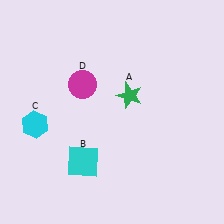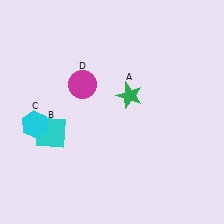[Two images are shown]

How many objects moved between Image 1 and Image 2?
1 object moved between the two images.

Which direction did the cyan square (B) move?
The cyan square (B) moved left.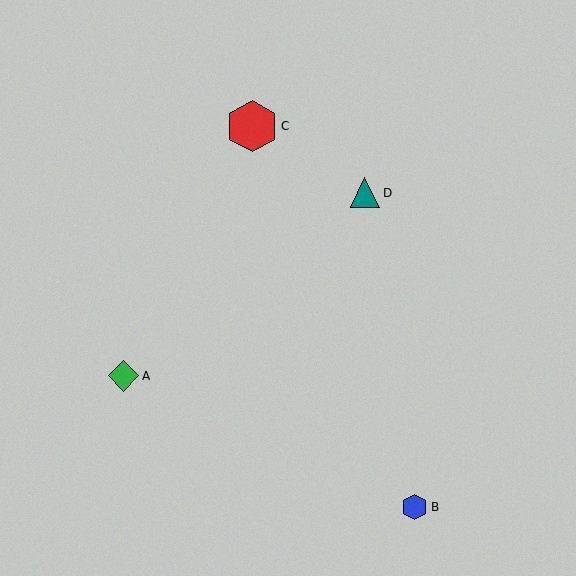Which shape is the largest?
The red hexagon (labeled C) is the largest.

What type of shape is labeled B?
Shape B is a blue hexagon.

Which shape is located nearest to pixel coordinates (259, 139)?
The red hexagon (labeled C) at (252, 126) is nearest to that location.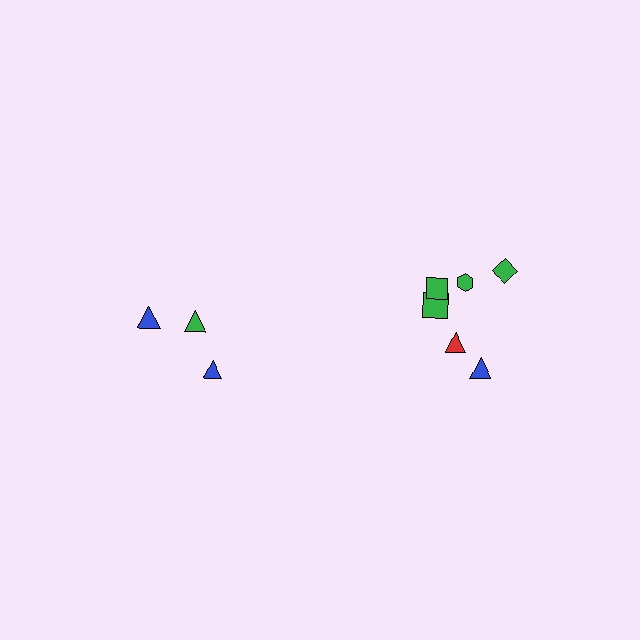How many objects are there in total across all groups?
There are 9 objects.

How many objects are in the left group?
There are 3 objects.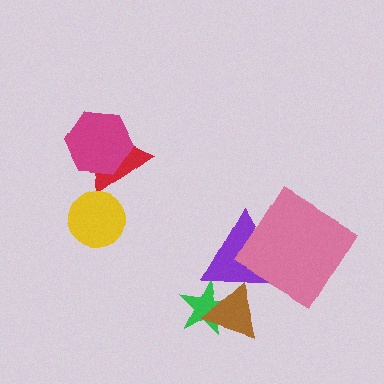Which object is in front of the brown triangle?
The purple triangle is in front of the brown triangle.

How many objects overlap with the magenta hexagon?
1 object overlaps with the magenta hexagon.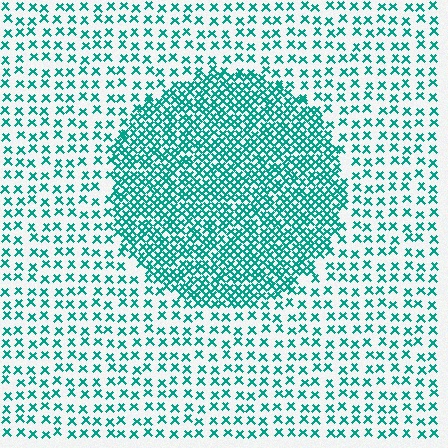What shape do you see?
I see a circle.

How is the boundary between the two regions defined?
The boundary is defined by a change in element density (approximately 2.6x ratio). All elements are the same color, size, and shape.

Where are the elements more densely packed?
The elements are more densely packed inside the circle boundary.